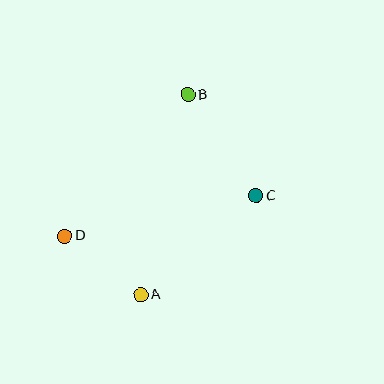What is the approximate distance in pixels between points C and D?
The distance between C and D is approximately 196 pixels.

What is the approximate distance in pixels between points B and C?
The distance between B and C is approximately 122 pixels.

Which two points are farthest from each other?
Points A and B are farthest from each other.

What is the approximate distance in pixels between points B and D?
The distance between B and D is approximately 188 pixels.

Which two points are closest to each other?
Points A and D are closest to each other.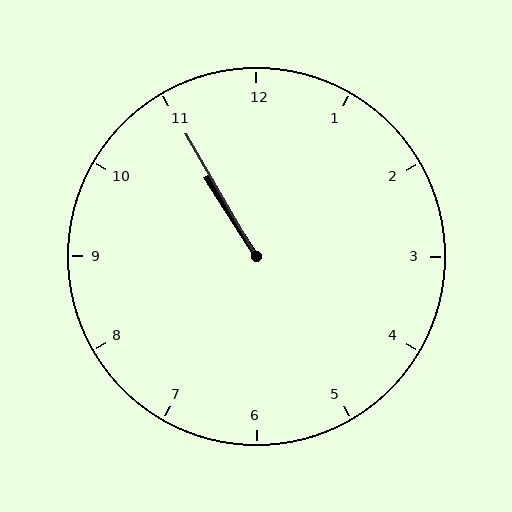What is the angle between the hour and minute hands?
Approximately 2 degrees.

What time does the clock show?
10:55.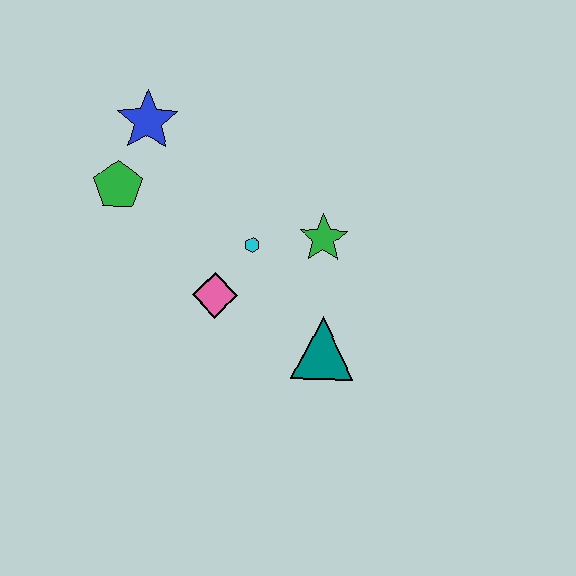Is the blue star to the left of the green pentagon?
No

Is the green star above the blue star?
No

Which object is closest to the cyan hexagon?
The pink diamond is closest to the cyan hexagon.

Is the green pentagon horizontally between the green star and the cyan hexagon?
No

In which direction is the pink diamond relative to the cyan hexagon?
The pink diamond is below the cyan hexagon.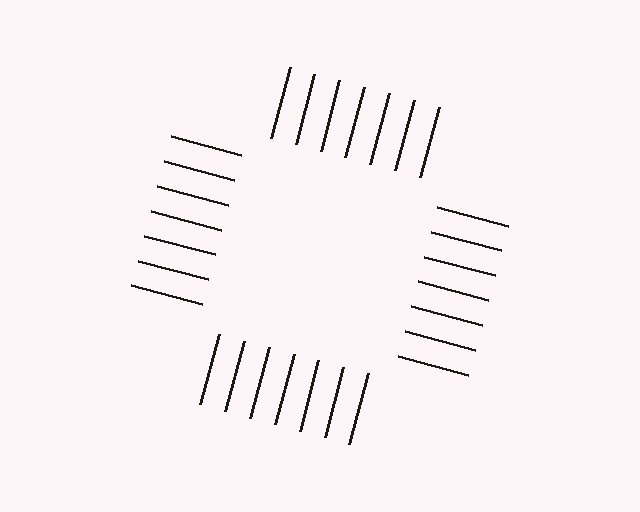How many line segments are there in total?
28 — 7 along each of the 4 edges.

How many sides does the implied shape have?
4 sides — the line-ends trace a square.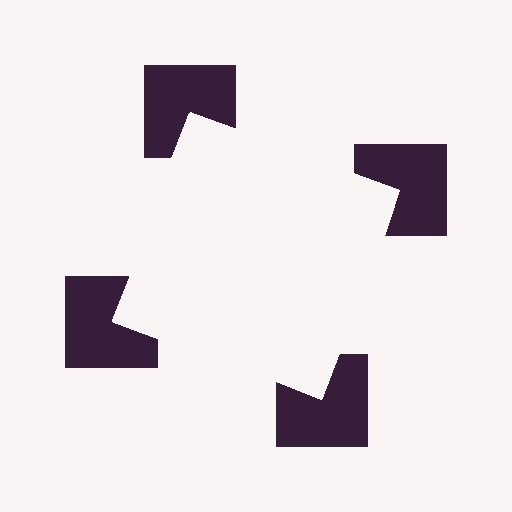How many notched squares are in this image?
There are 4 — one at each vertex of the illusory square.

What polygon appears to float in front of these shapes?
An illusory square — its edges are inferred from the aligned wedge cuts in the notched squares, not physically drawn.